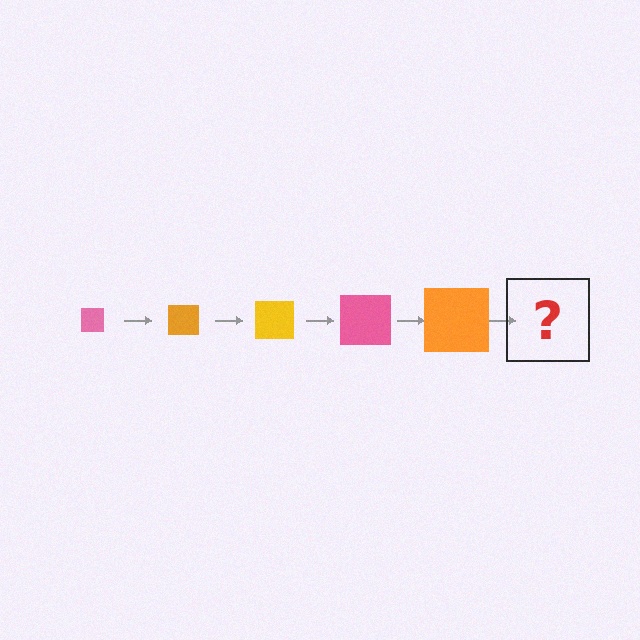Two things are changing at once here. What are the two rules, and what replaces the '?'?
The two rules are that the square grows larger each step and the color cycles through pink, orange, and yellow. The '?' should be a yellow square, larger than the previous one.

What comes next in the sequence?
The next element should be a yellow square, larger than the previous one.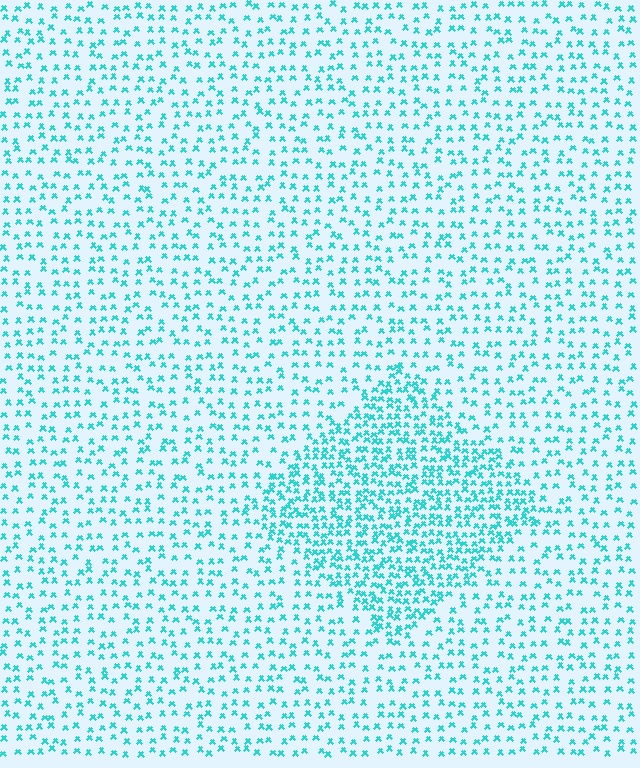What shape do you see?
I see a diamond.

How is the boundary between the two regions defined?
The boundary is defined by a change in element density (approximately 2.0x ratio). All elements are the same color, size, and shape.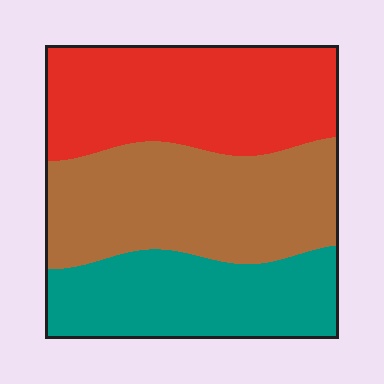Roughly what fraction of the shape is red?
Red covers about 35% of the shape.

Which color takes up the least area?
Teal, at roughly 30%.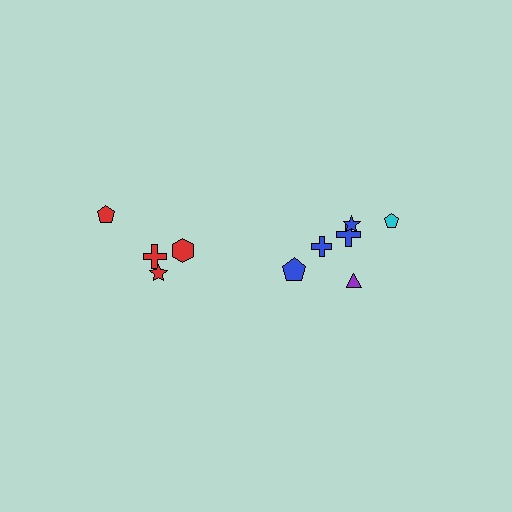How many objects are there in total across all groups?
There are 10 objects.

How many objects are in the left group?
There are 4 objects.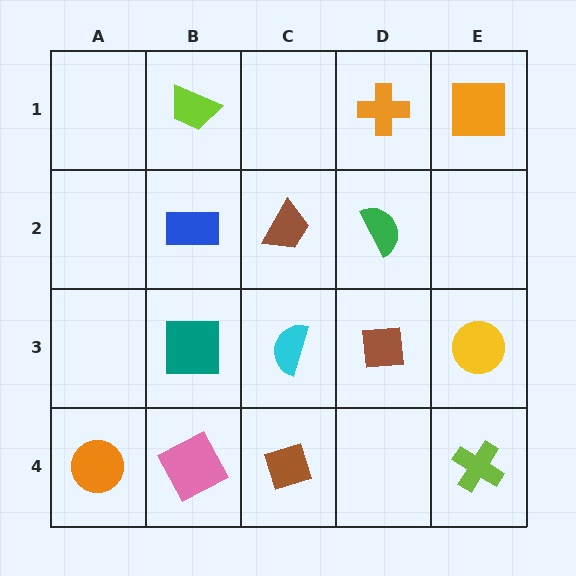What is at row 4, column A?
An orange circle.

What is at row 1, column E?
An orange square.